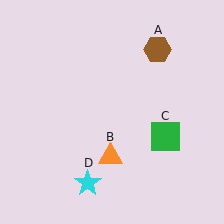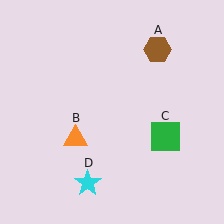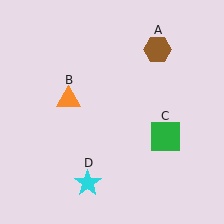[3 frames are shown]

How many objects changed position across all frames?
1 object changed position: orange triangle (object B).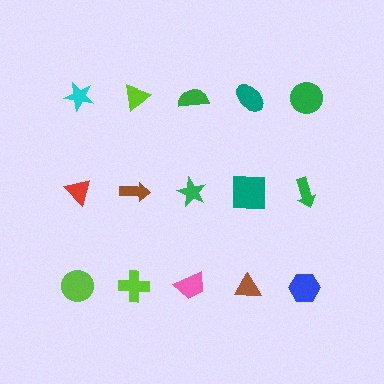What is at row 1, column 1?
A cyan star.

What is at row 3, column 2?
A lime cross.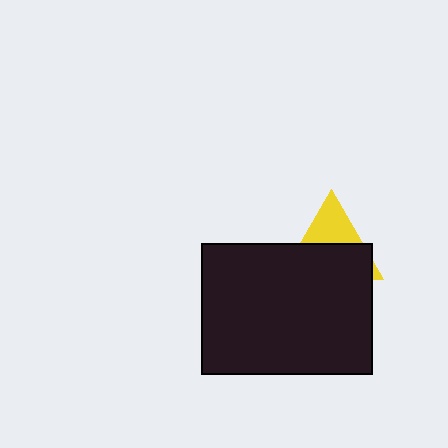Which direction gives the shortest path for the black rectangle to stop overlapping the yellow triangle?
Moving down gives the shortest separation.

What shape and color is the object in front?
The object in front is a black rectangle.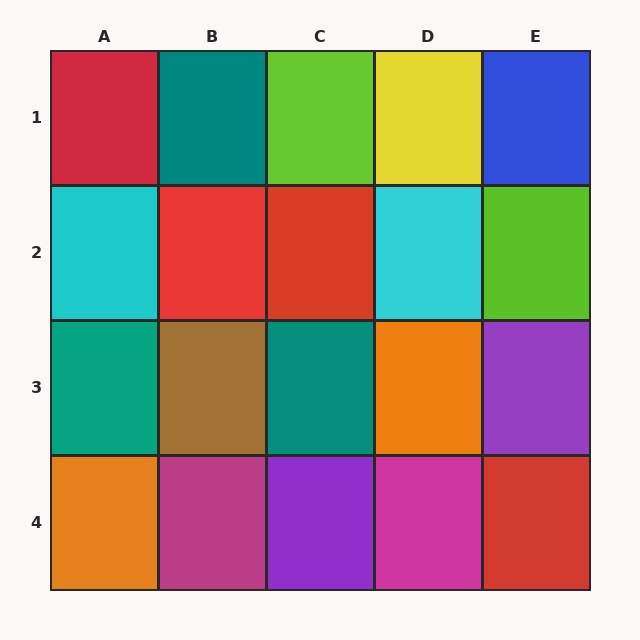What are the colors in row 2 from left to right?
Cyan, red, red, cyan, lime.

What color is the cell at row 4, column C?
Purple.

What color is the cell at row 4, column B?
Magenta.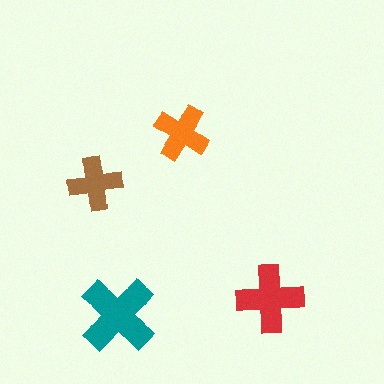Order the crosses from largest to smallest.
the teal one, the red one, the orange one, the brown one.